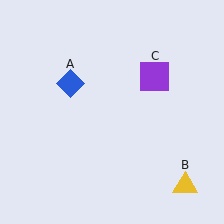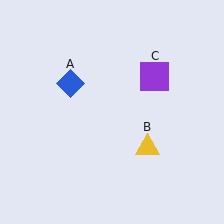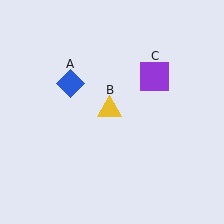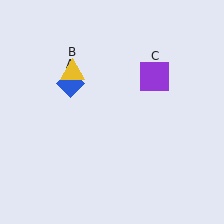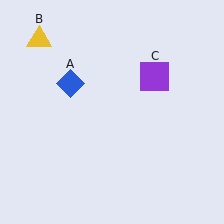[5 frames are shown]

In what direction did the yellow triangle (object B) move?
The yellow triangle (object B) moved up and to the left.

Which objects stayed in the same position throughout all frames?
Blue diamond (object A) and purple square (object C) remained stationary.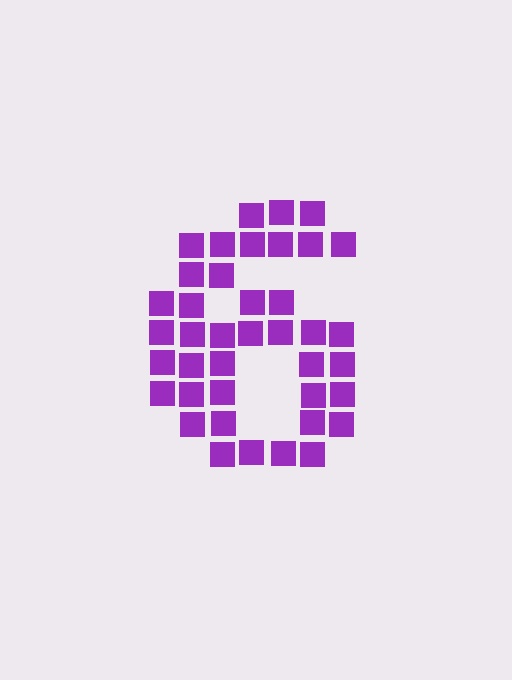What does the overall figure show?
The overall figure shows the digit 6.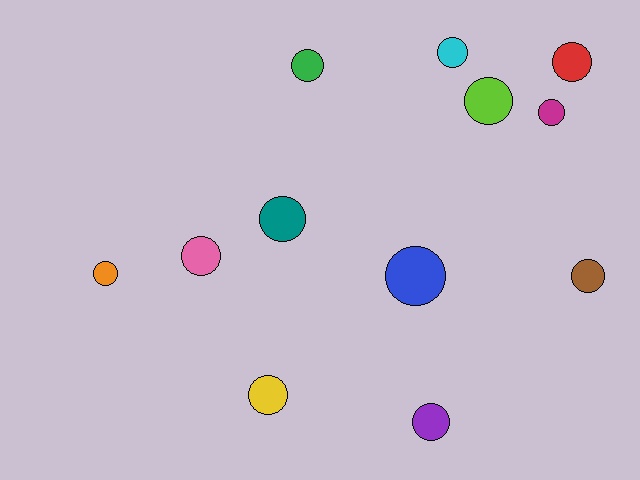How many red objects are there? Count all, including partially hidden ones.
There is 1 red object.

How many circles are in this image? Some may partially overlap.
There are 12 circles.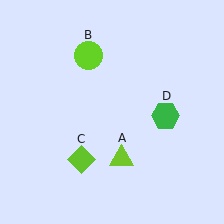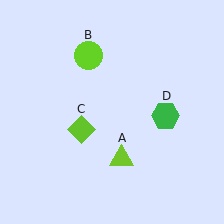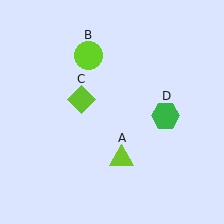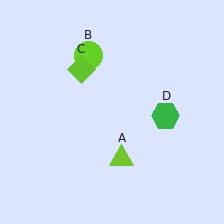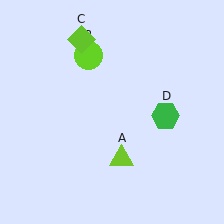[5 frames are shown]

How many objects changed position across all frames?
1 object changed position: lime diamond (object C).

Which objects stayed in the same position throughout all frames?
Lime triangle (object A) and lime circle (object B) and green hexagon (object D) remained stationary.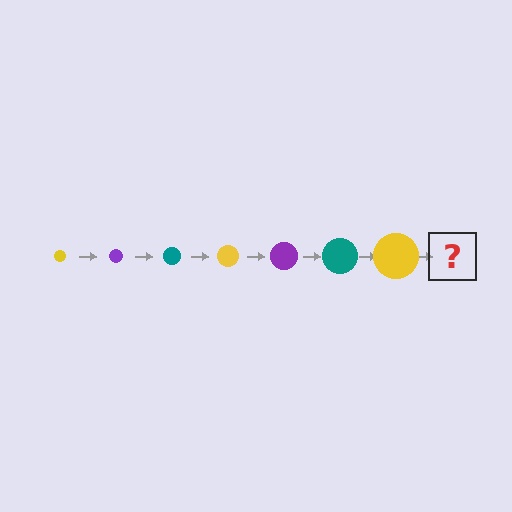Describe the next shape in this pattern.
It should be a purple circle, larger than the previous one.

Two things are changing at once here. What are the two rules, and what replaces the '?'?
The two rules are that the circle grows larger each step and the color cycles through yellow, purple, and teal. The '?' should be a purple circle, larger than the previous one.